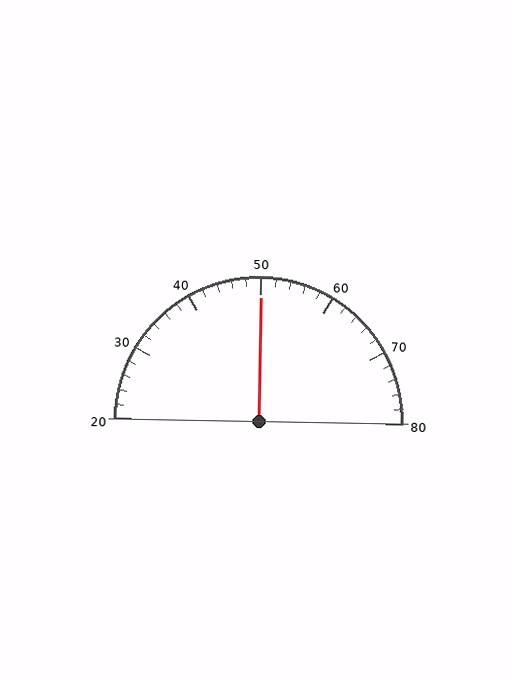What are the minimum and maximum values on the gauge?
The gauge ranges from 20 to 80.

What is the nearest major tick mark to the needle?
The nearest major tick mark is 50.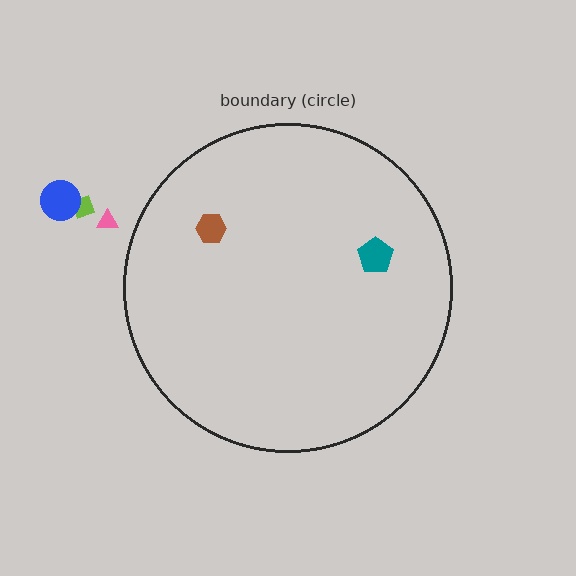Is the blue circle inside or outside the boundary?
Outside.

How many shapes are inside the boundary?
2 inside, 3 outside.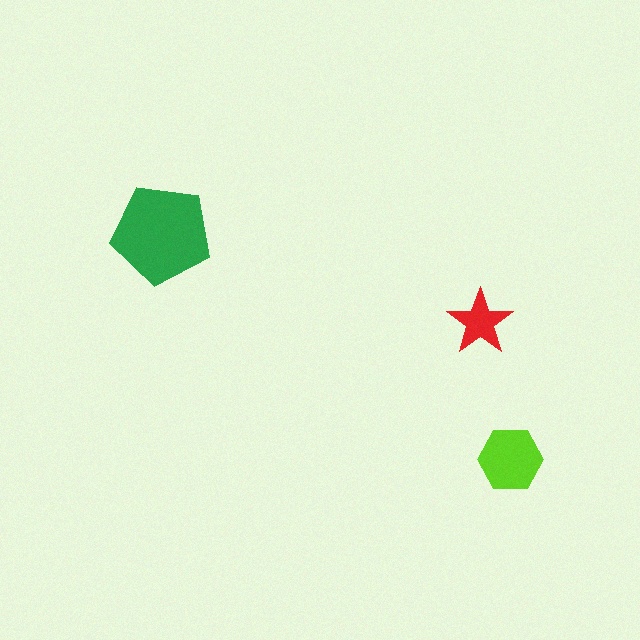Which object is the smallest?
The red star.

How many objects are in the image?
There are 3 objects in the image.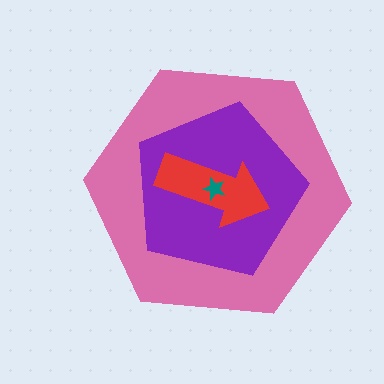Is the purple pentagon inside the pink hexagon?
Yes.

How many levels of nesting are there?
4.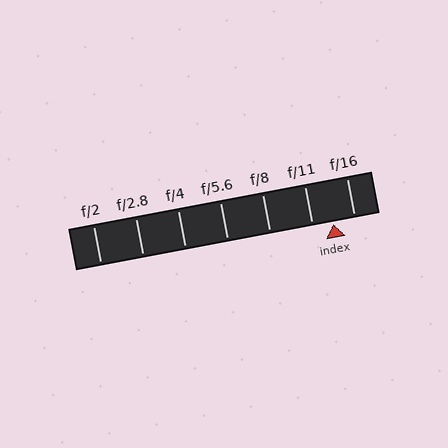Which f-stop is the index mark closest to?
The index mark is closest to f/11.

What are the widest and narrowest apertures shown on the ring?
The widest aperture shown is f/2 and the narrowest is f/16.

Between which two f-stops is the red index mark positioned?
The index mark is between f/11 and f/16.